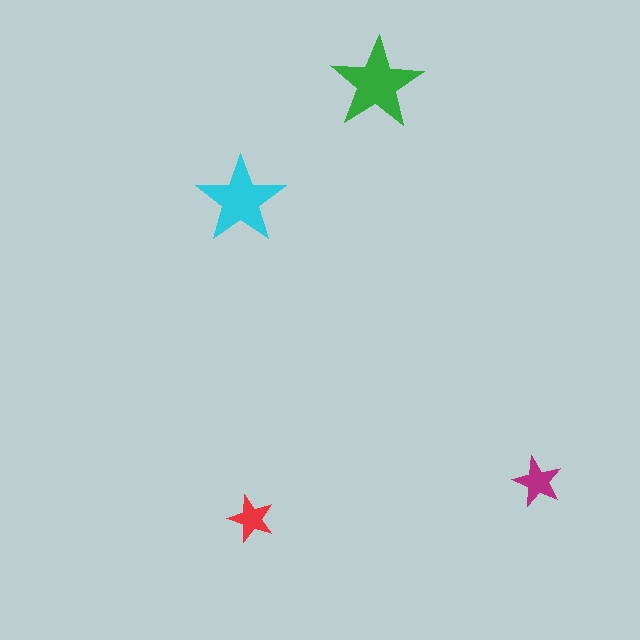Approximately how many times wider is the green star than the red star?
About 2 times wider.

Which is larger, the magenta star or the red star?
The magenta one.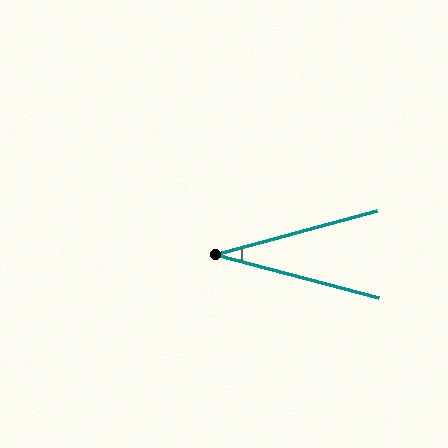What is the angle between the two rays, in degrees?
Approximately 30 degrees.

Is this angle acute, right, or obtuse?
It is acute.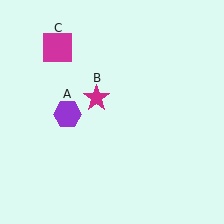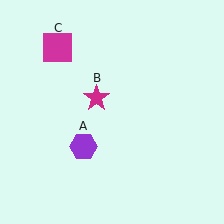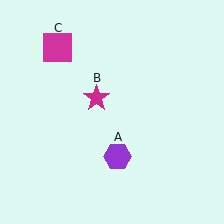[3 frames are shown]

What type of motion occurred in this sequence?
The purple hexagon (object A) rotated counterclockwise around the center of the scene.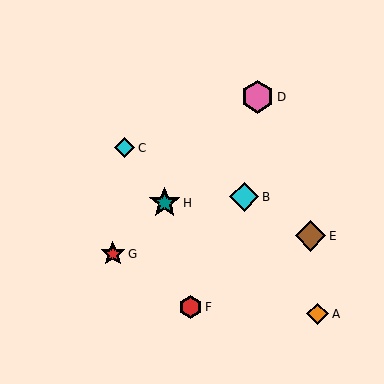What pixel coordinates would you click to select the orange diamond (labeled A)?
Click at (318, 314) to select the orange diamond A.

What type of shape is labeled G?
Shape G is a red star.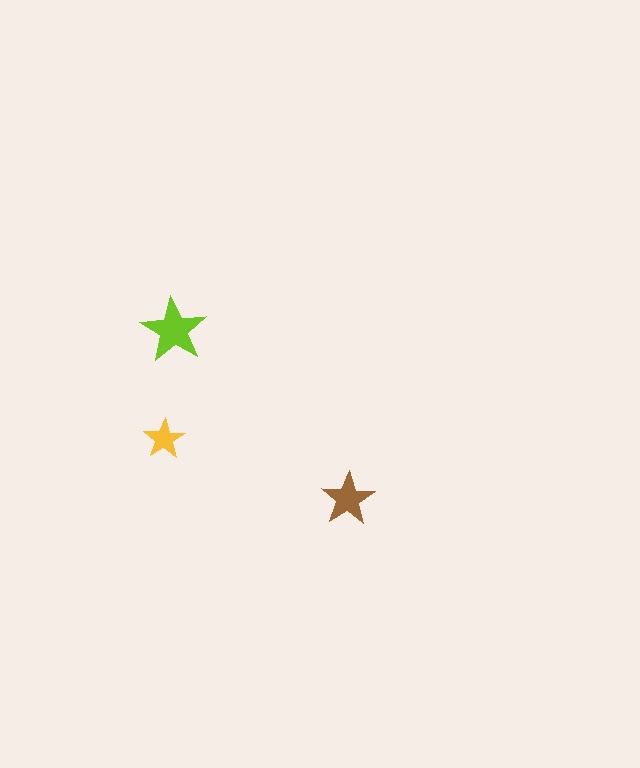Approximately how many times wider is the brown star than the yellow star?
About 1.5 times wider.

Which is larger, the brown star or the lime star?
The lime one.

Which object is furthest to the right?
The brown star is rightmost.